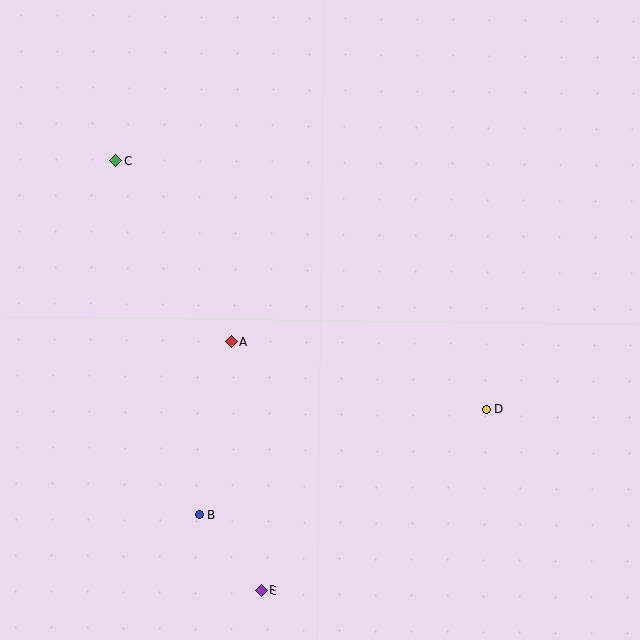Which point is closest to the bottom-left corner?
Point B is closest to the bottom-left corner.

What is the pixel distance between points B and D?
The distance between B and D is 306 pixels.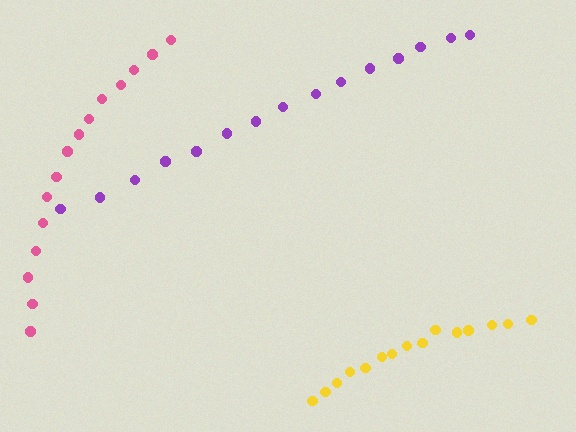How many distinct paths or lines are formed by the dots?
There are 3 distinct paths.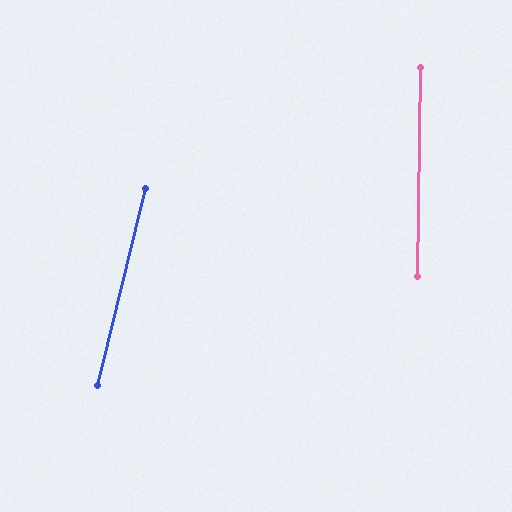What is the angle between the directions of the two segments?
Approximately 13 degrees.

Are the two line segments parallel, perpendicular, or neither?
Neither parallel nor perpendicular — they differ by about 13°.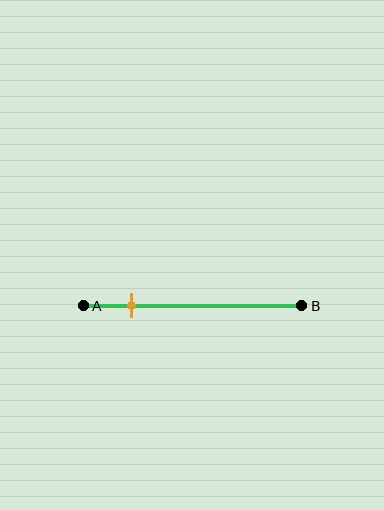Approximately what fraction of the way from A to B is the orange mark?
The orange mark is approximately 20% of the way from A to B.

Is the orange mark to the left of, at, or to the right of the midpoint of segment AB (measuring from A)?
The orange mark is to the left of the midpoint of segment AB.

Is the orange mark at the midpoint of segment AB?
No, the mark is at about 20% from A, not at the 50% midpoint.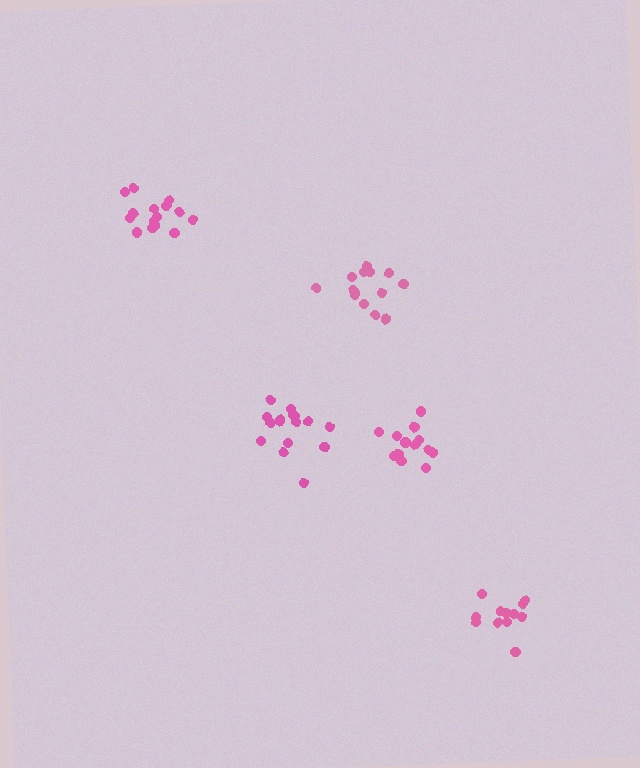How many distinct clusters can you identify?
There are 5 distinct clusters.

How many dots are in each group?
Group 1: 16 dots, Group 2: 13 dots, Group 3: 12 dots, Group 4: 15 dots, Group 5: 15 dots (71 total).